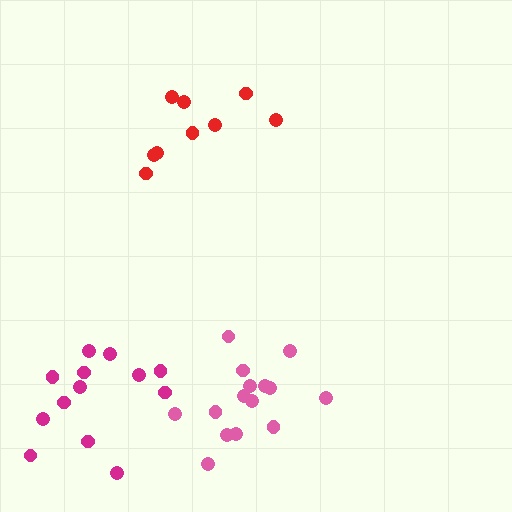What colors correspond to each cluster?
The clusters are colored: pink, red, magenta.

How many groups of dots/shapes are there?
There are 3 groups.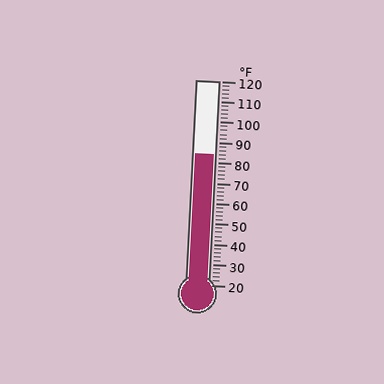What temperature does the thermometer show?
The thermometer shows approximately 84°F.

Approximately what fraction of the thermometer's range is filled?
The thermometer is filled to approximately 65% of its range.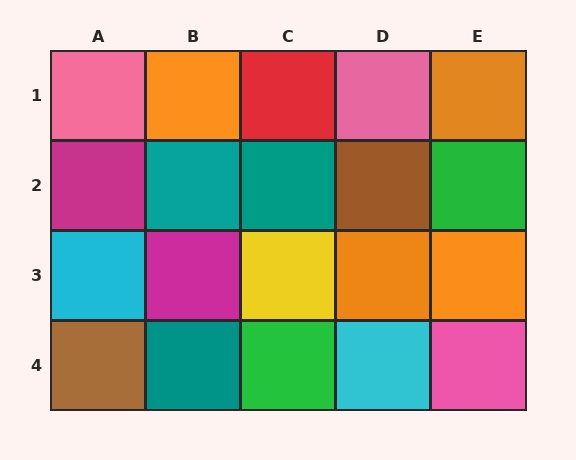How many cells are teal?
3 cells are teal.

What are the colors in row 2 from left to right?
Magenta, teal, teal, brown, green.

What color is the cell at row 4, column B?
Teal.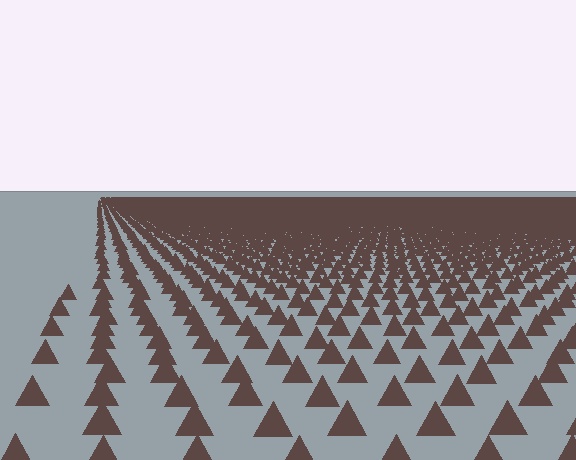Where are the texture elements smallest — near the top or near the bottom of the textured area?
Near the top.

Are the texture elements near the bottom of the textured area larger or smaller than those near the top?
Larger. Near the bottom, elements are closer to the viewer and appear at a bigger on-screen size.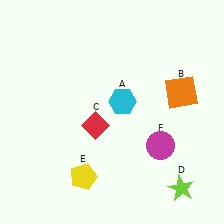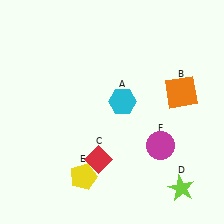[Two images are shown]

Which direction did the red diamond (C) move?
The red diamond (C) moved down.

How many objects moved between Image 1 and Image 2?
1 object moved between the two images.